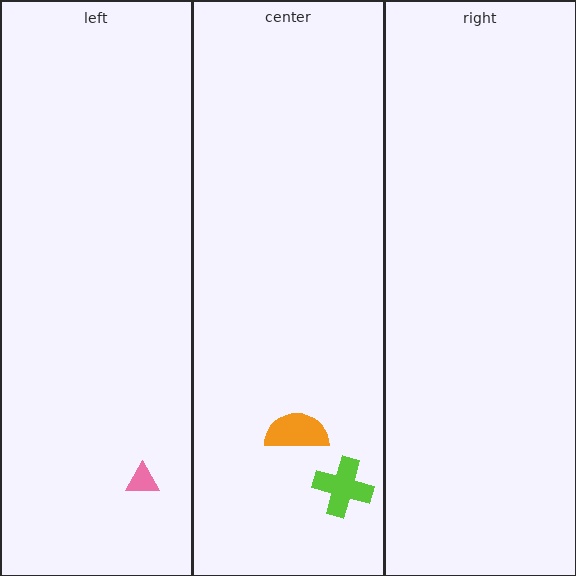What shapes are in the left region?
The pink triangle.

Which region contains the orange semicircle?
The center region.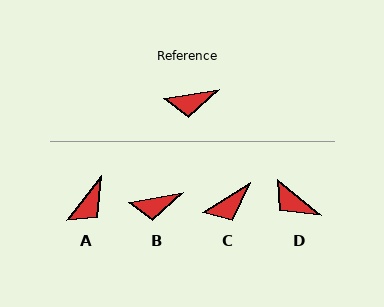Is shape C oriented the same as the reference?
No, it is off by about 22 degrees.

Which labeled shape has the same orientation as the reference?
B.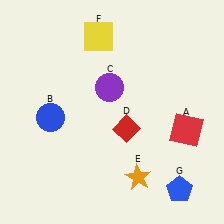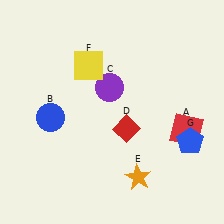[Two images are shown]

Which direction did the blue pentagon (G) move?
The blue pentagon (G) moved up.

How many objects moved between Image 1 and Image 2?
2 objects moved between the two images.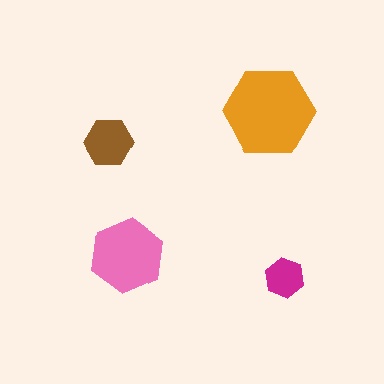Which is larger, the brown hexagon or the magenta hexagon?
The brown one.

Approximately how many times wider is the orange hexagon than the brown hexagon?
About 2 times wider.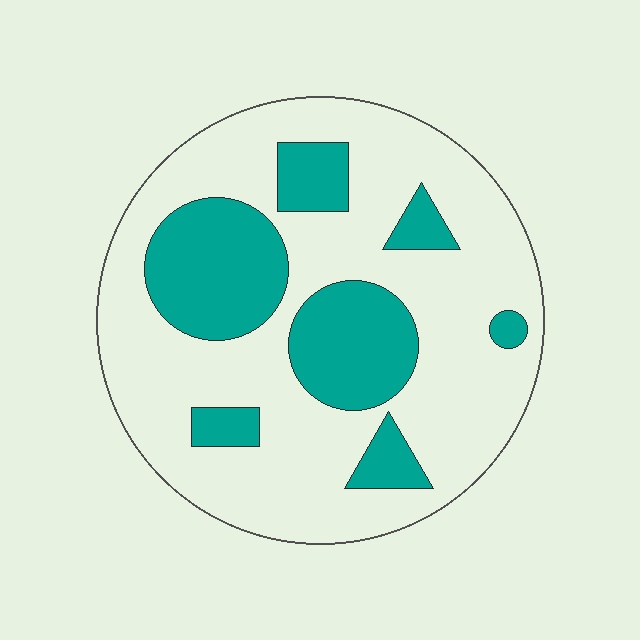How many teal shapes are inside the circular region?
7.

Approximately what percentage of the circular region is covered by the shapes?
Approximately 30%.